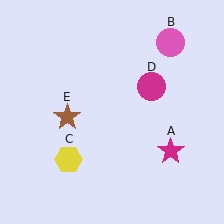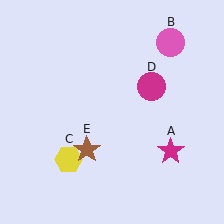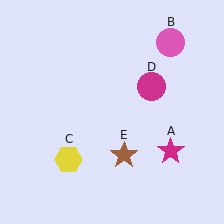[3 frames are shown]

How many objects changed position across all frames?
1 object changed position: brown star (object E).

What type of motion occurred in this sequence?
The brown star (object E) rotated counterclockwise around the center of the scene.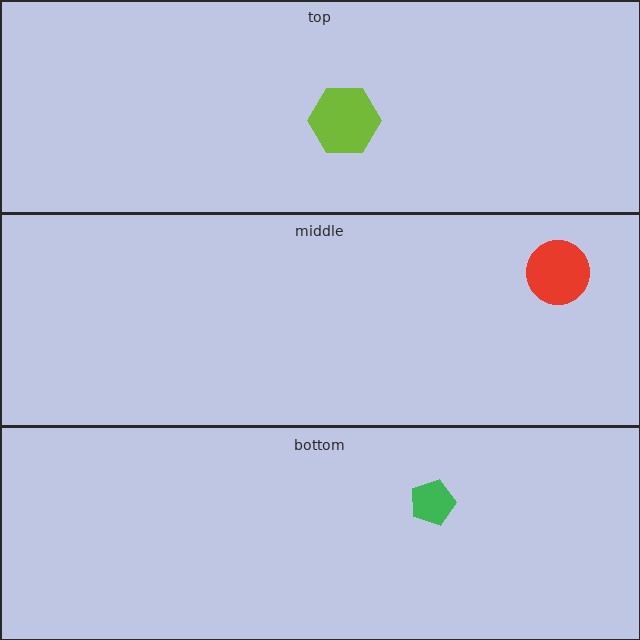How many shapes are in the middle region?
1.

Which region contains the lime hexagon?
The top region.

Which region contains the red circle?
The middle region.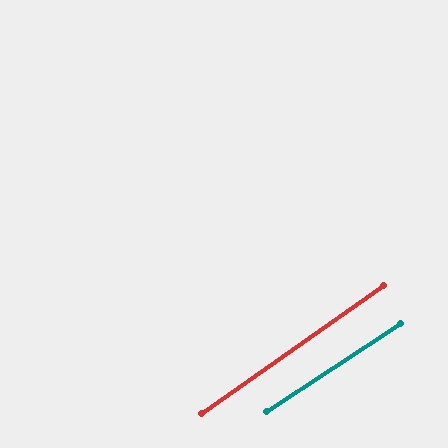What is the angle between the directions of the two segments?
Approximately 2 degrees.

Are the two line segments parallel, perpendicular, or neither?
Parallel — their directions differ by only 1.7°.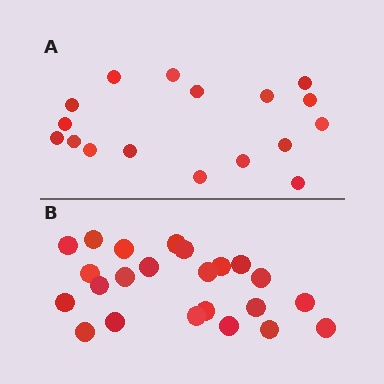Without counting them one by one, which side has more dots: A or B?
Region B (the bottom region) has more dots.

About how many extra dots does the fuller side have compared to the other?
Region B has about 6 more dots than region A.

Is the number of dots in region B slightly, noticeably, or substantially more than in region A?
Region B has noticeably more, but not dramatically so. The ratio is roughly 1.4 to 1.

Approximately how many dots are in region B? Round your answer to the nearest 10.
About 20 dots. (The exact count is 23, which rounds to 20.)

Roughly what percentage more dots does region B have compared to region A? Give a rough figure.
About 35% more.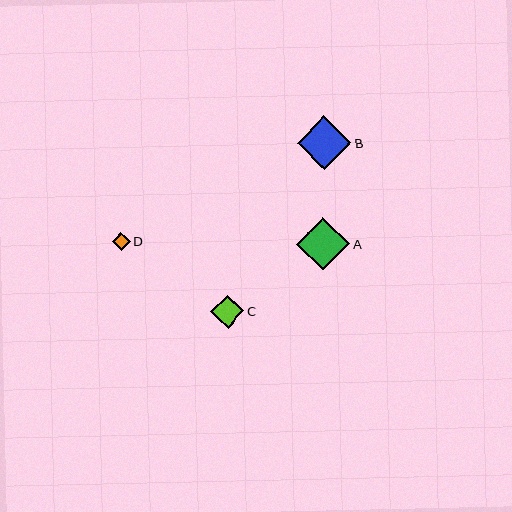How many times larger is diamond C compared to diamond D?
Diamond C is approximately 1.9 times the size of diamond D.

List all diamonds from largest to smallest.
From largest to smallest: B, A, C, D.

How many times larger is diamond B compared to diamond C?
Diamond B is approximately 1.6 times the size of diamond C.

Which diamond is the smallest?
Diamond D is the smallest with a size of approximately 18 pixels.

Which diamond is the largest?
Diamond B is the largest with a size of approximately 54 pixels.